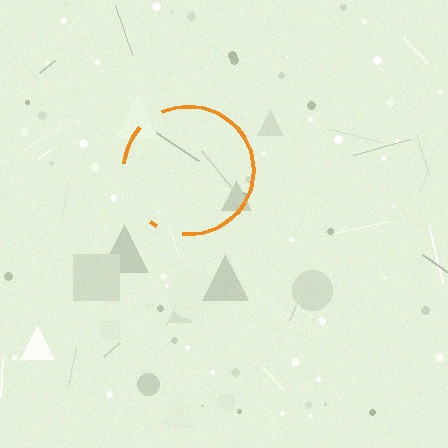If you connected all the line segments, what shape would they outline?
They would outline a circle.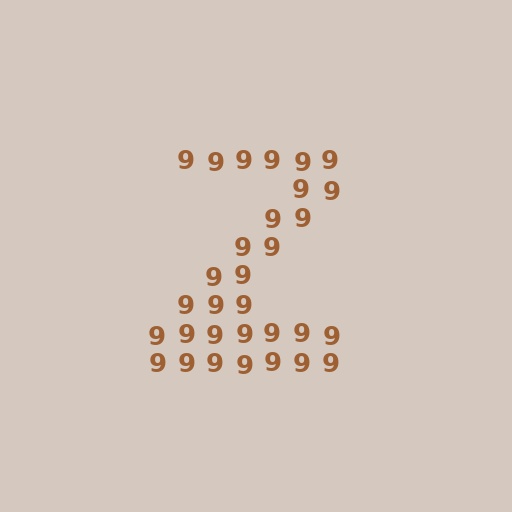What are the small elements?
The small elements are digit 9's.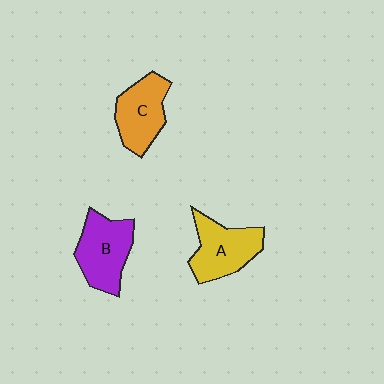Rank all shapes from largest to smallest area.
From largest to smallest: B (purple), A (yellow), C (orange).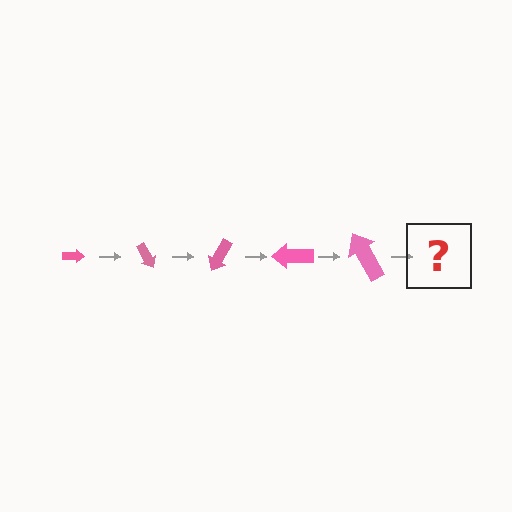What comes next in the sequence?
The next element should be an arrow, larger than the previous one and rotated 300 degrees from the start.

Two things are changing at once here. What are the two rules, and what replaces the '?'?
The two rules are that the arrow grows larger each step and it rotates 60 degrees each step. The '?' should be an arrow, larger than the previous one and rotated 300 degrees from the start.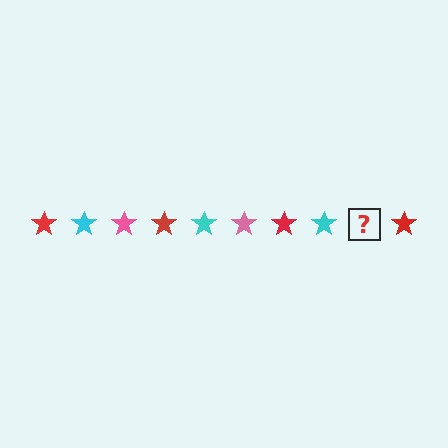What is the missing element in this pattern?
The missing element is a pink star.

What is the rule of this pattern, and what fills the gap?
The rule is that the pattern cycles through red, cyan, pink stars. The gap should be filled with a pink star.